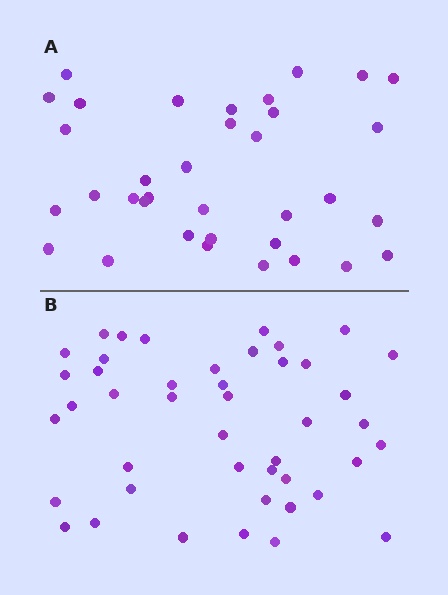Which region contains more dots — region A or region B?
Region B (the bottom region) has more dots.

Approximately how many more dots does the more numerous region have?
Region B has roughly 8 or so more dots than region A.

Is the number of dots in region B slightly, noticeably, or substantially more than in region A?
Region B has noticeably more, but not dramatically so. The ratio is roughly 1.3 to 1.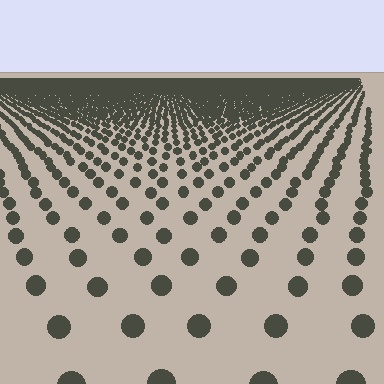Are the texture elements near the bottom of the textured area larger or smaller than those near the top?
Larger. Near the bottom, elements are closer to the viewer and appear at a bigger on-screen size.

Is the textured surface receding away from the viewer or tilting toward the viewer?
The surface is receding away from the viewer. Texture elements get smaller and denser toward the top.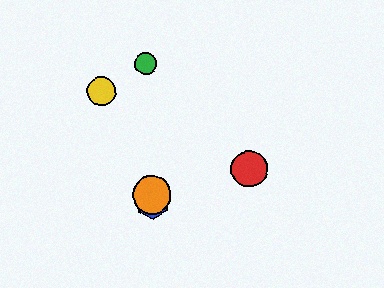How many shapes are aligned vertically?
4 shapes (the blue hexagon, the green circle, the purple triangle, the orange circle) are aligned vertically.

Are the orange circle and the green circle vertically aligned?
Yes, both are at x≈152.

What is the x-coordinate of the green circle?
The green circle is at x≈146.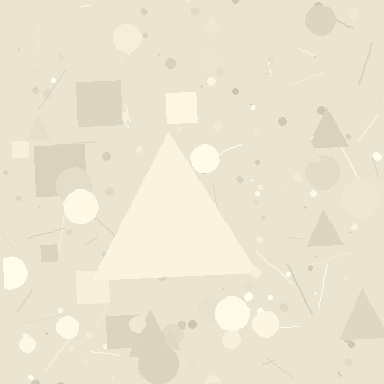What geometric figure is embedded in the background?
A triangle is embedded in the background.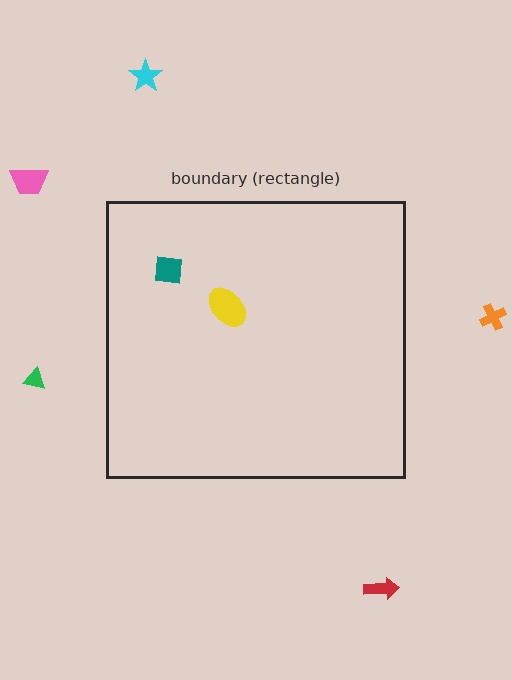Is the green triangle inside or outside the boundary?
Outside.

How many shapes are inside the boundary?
2 inside, 5 outside.